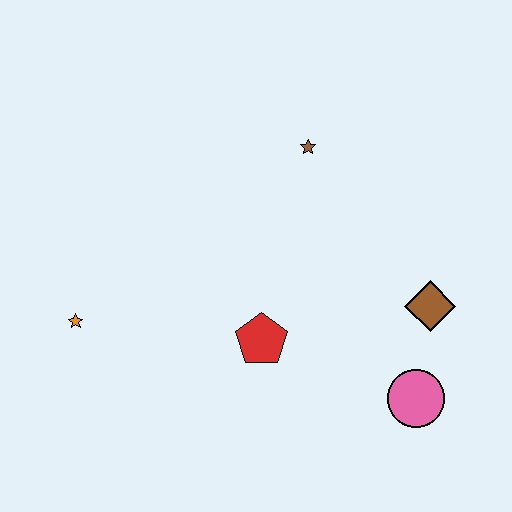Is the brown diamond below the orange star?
No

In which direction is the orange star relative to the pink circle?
The orange star is to the left of the pink circle.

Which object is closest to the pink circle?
The brown diamond is closest to the pink circle.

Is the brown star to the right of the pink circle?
No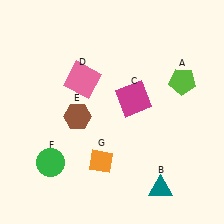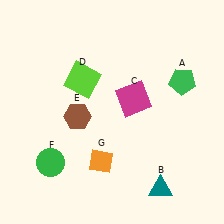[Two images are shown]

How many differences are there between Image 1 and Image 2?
There are 2 differences between the two images.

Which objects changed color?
A changed from lime to green. D changed from pink to lime.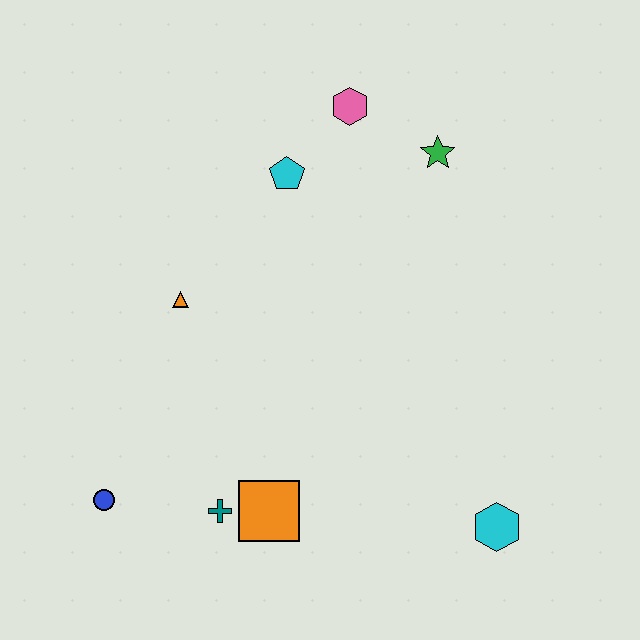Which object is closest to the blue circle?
The teal cross is closest to the blue circle.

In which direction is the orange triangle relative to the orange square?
The orange triangle is above the orange square.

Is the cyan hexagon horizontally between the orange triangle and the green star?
No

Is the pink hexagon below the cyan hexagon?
No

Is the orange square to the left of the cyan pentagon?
Yes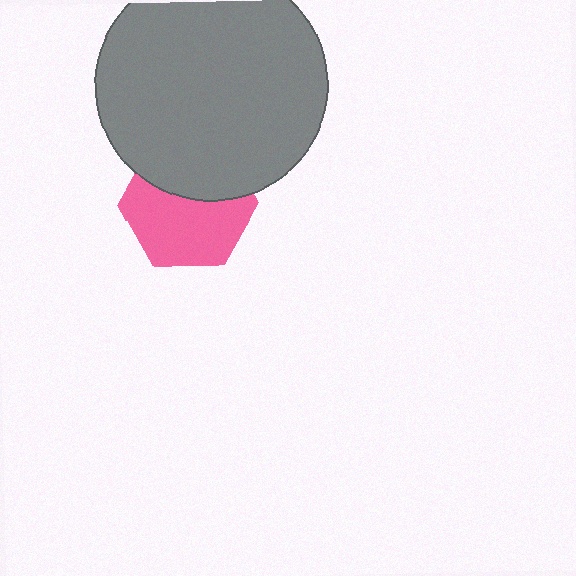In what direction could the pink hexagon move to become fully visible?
The pink hexagon could move down. That would shift it out from behind the gray circle entirely.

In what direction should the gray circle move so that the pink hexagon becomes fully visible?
The gray circle should move up. That is the shortest direction to clear the overlap and leave the pink hexagon fully visible.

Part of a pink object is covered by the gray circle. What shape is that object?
It is a hexagon.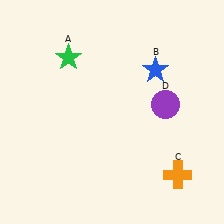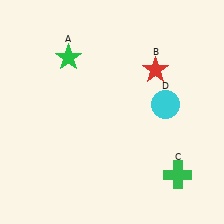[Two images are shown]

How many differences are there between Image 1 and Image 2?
There are 3 differences between the two images.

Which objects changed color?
B changed from blue to red. C changed from orange to green. D changed from purple to cyan.